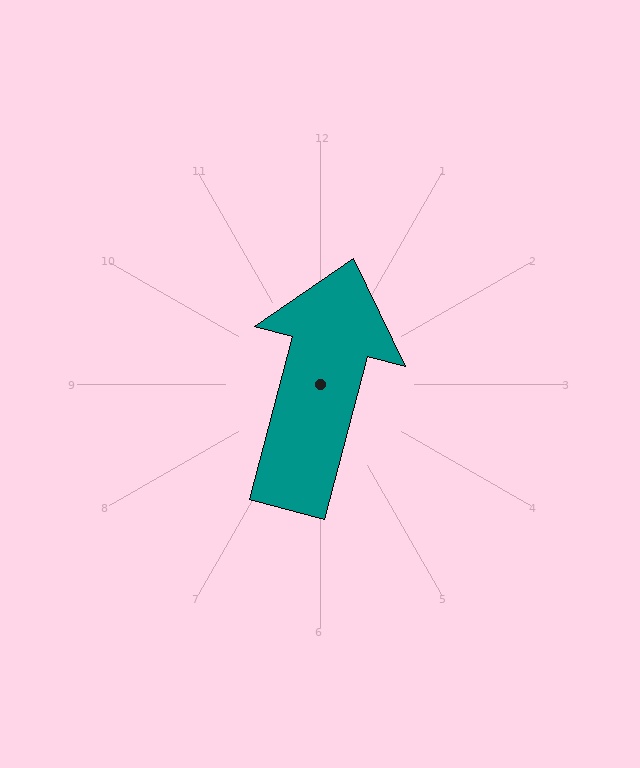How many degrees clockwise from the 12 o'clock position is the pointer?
Approximately 15 degrees.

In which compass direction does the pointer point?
North.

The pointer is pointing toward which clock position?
Roughly 12 o'clock.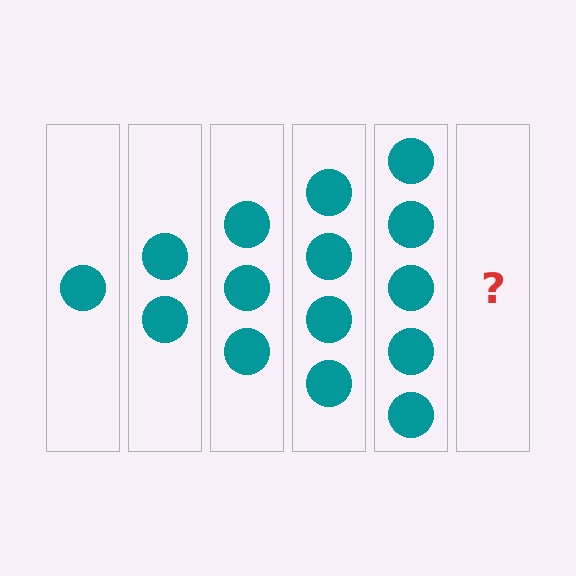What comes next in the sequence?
The next element should be 6 circles.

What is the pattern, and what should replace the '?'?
The pattern is that each step adds one more circle. The '?' should be 6 circles.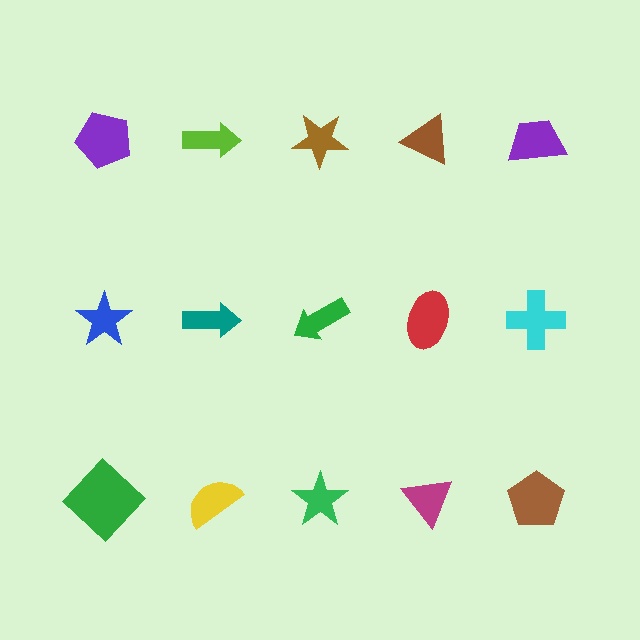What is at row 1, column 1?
A purple pentagon.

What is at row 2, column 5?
A cyan cross.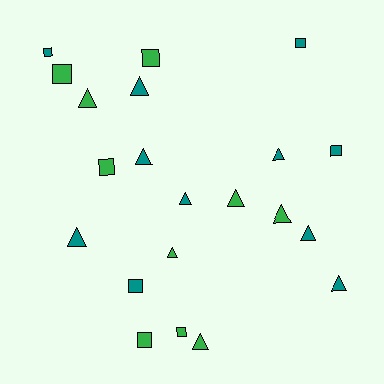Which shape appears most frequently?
Triangle, with 12 objects.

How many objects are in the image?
There are 21 objects.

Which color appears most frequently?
Teal, with 11 objects.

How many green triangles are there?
There are 5 green triangles.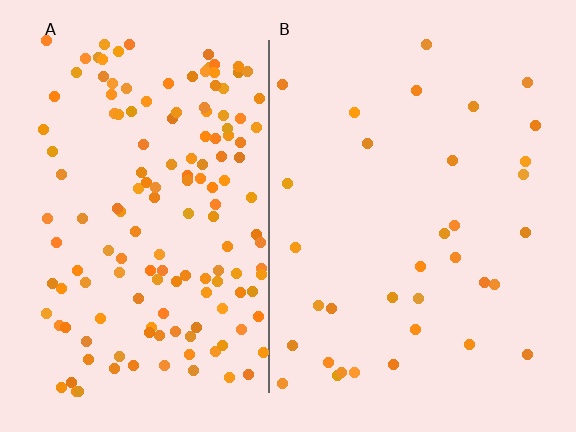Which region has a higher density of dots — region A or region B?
A (the left).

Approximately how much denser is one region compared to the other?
Approximately 4.4× — region A over region B.